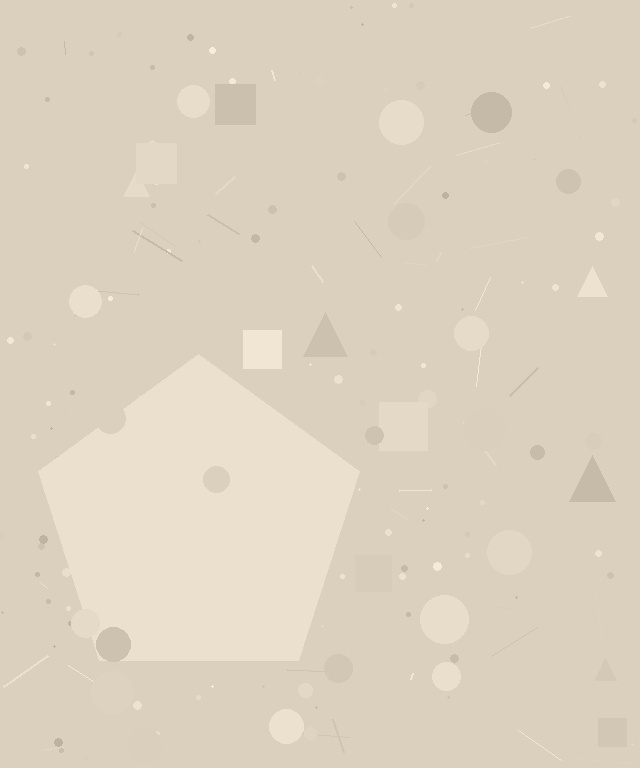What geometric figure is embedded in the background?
A pentagon is embedded in the background.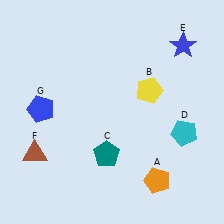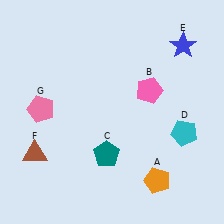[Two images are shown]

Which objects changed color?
B changed from yellow to pink. G changed from blue to pink.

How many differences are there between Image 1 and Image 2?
There are 2 differences between the two images.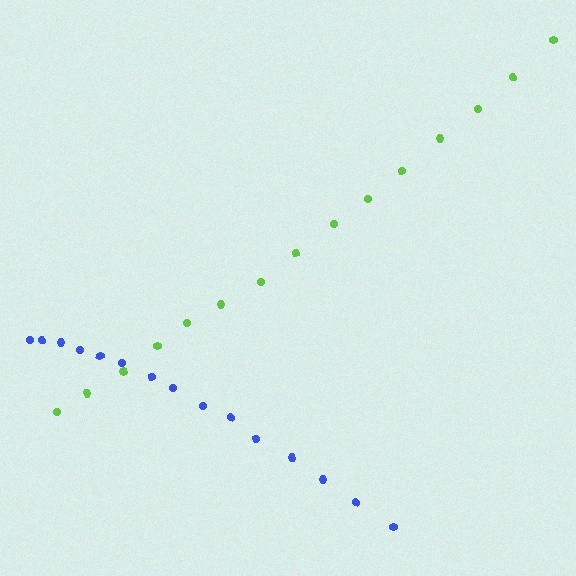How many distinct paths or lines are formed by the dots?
There are 2 distinct paths.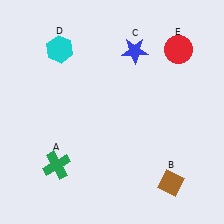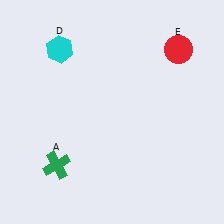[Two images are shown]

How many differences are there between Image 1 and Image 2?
There are 2 differences between the two images.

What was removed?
The blue star (C), the brown diamond (B) were removed in Image 2.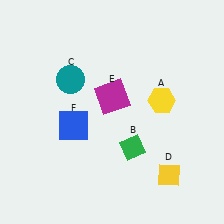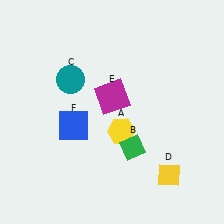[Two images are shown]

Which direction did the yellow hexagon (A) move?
The yellow hexagon (A) moved left.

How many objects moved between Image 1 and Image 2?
1 object moved between the two images.